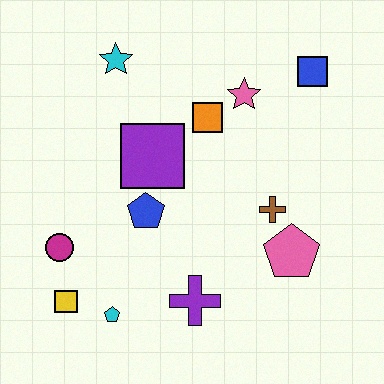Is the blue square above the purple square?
Yes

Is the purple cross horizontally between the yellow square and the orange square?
Yes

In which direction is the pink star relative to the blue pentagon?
The pink star is above the blue pentagon.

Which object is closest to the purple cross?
The cyan pentagon is closest to the purple cross.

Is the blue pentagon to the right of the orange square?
No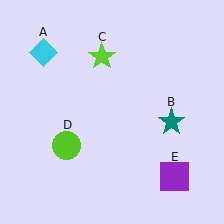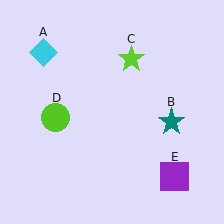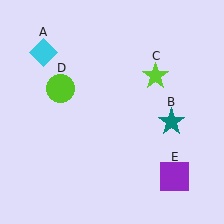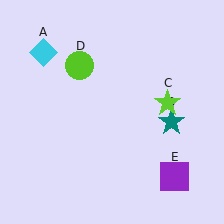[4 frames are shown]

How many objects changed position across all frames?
2 objects changed position: lime star (object C), lime circle (object D).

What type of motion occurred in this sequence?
The lime star (object C), lime circle (object D) rotated clockwise around the center of the scene.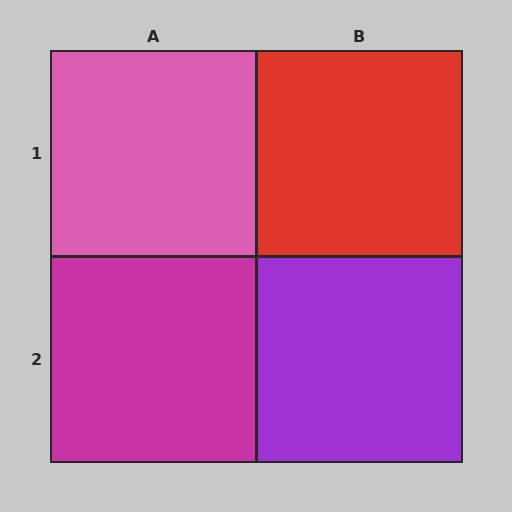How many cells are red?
1 cell is red.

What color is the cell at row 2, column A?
Magenta.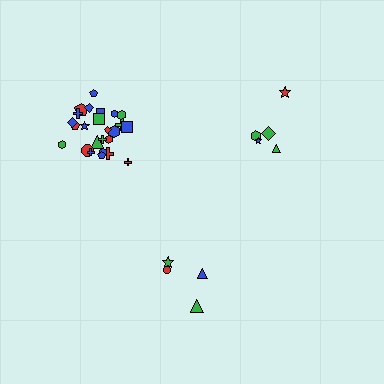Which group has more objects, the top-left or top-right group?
The top-left group.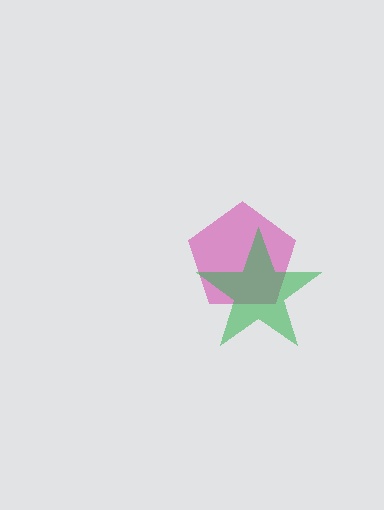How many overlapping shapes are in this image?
There are 2 overlapping shapes in the image.